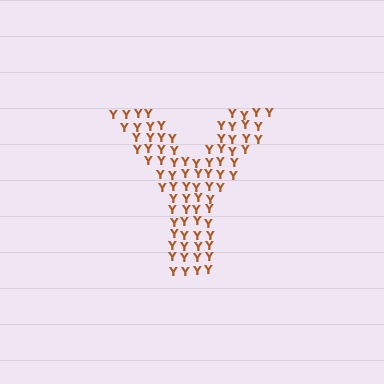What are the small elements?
The small elements are letter Y's.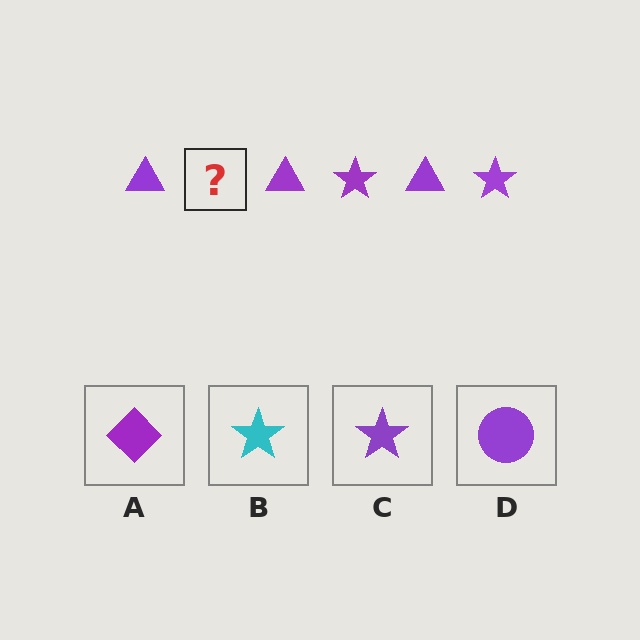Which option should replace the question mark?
Option C.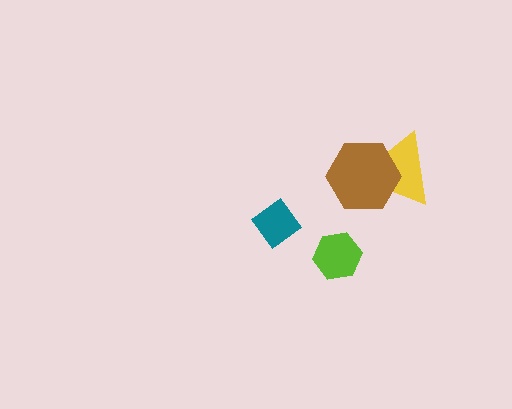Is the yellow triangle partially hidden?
Yes, it is partially covered by another shape.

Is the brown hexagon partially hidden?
No, no other shape covers it.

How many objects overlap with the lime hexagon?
0 objects overlap with the lime hexagon.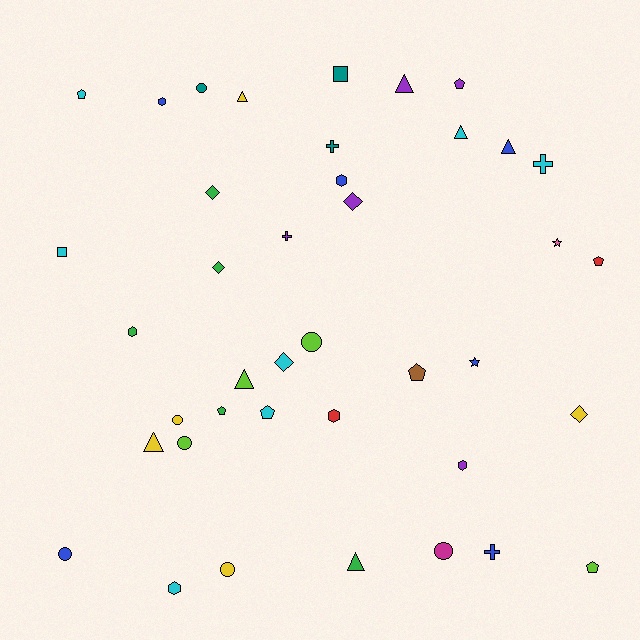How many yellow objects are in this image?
There are 5 yellow objects.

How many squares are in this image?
There are 2 squares.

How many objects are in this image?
There are 40 objects.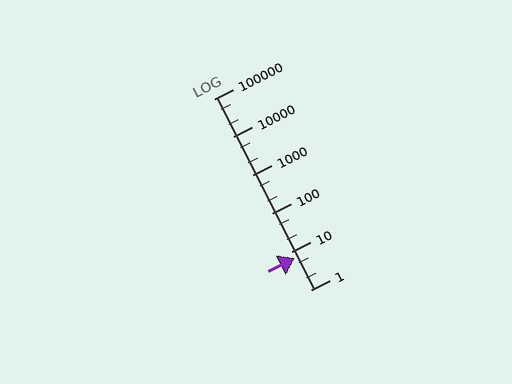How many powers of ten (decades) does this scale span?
The scale spans 5 decades, from 1 to 100000.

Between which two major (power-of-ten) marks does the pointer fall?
The pointer is between 1 and 10.